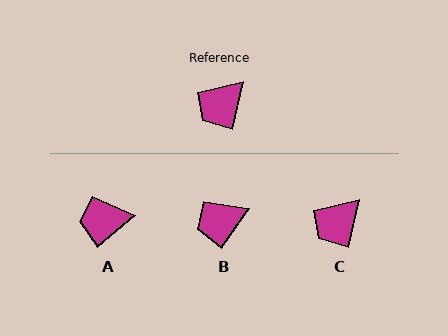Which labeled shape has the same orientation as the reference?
C.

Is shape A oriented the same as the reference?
No, it is off by about 37 degrees.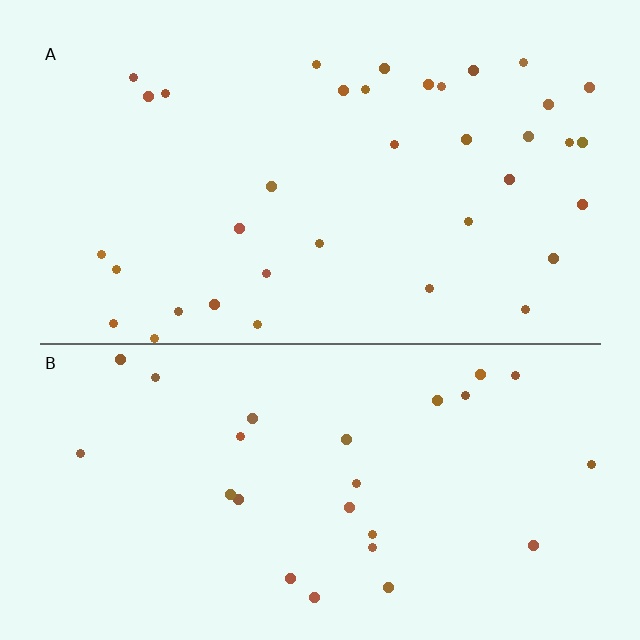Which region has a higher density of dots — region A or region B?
A (the top).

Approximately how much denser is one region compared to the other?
Approximately 1.4× — region A over region B.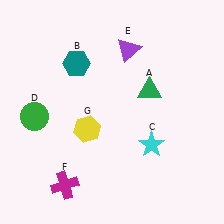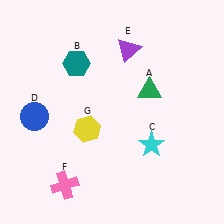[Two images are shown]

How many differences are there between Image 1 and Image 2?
There are 2 differences between the two images.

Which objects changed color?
D changed from green to blue. F changed from magenta to pink.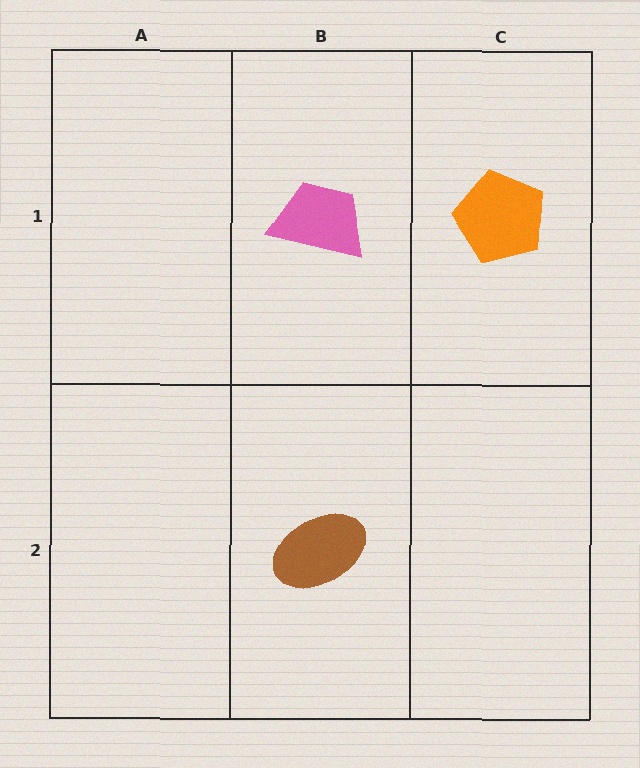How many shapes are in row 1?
2 shapes.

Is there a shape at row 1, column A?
No, that cell is empty.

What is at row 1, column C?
An orange pentagon.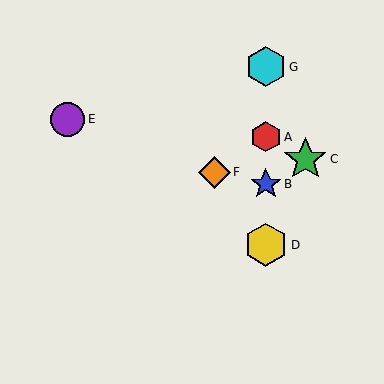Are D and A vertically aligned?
Yes, both are at x≈266.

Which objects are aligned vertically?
Objects A, B, D, G are aligned vertically.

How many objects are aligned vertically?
4 objects (A, B, D, G) are aligned vertically.